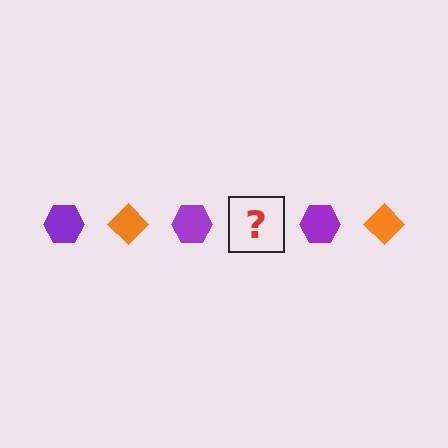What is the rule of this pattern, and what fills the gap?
The rule is that the pattern alternates between purple hexagon and orange diamond. The gap should be filled with an orange diamond.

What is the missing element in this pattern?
The missing element is an orange diamond.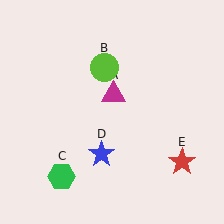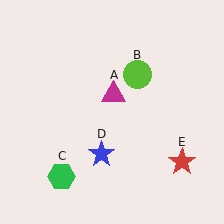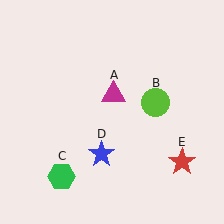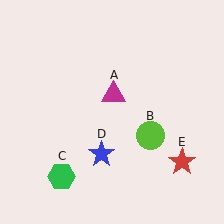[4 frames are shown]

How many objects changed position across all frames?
1 object changed position: lime circle (object B).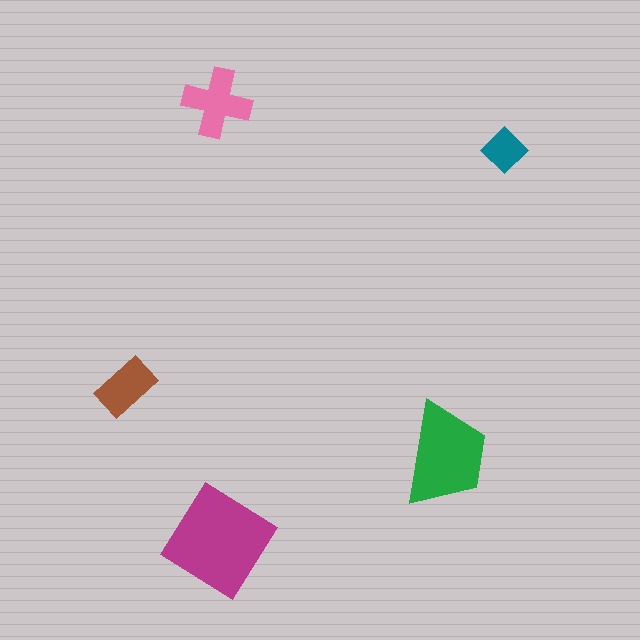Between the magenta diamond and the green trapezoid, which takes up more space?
The magenta diamond.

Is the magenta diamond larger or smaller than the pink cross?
Larger.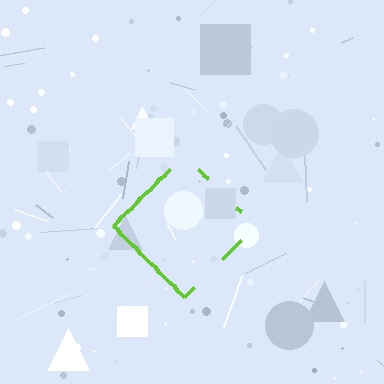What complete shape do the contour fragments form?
The contour fragments form a diamond.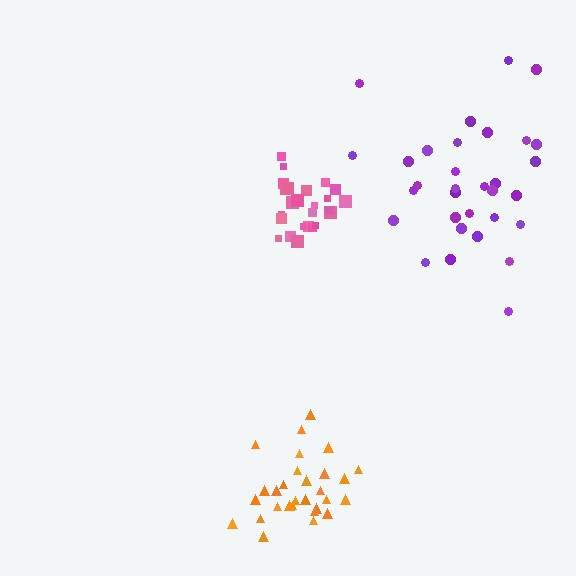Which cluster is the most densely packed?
Pink.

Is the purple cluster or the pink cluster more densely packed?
Pink.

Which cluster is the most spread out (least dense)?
Purple.